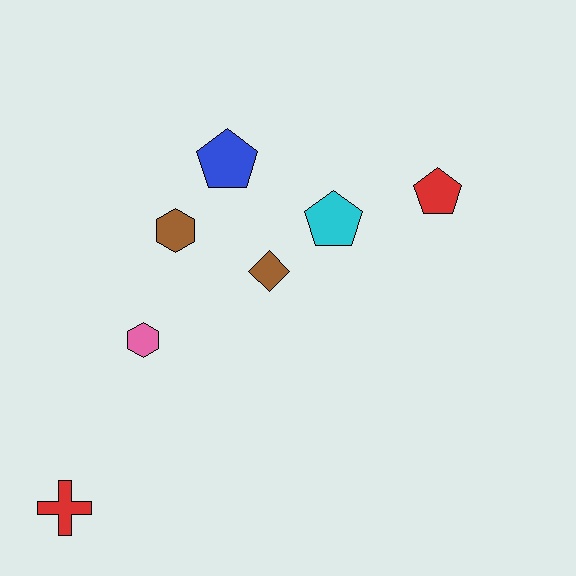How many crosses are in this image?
There is 1 cross.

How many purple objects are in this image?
There are no purple objects.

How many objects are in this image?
There are 7 objects.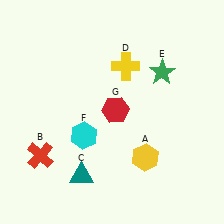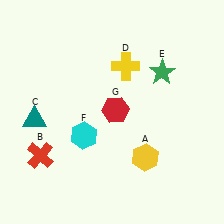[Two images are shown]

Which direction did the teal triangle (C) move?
The teal triangle (C) moved up.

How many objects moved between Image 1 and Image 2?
1 object moved between the two images.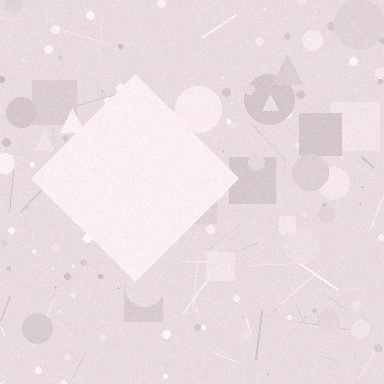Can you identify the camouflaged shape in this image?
The camouflaged shape is a diamond.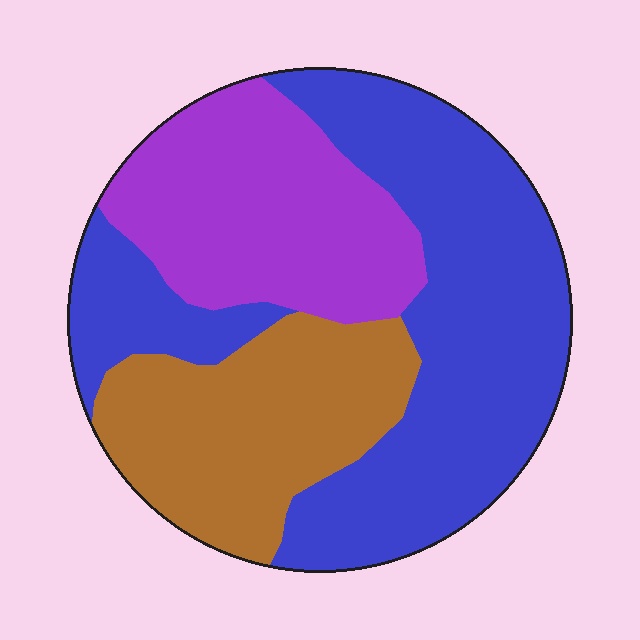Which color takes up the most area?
Blue, at roughly 50%.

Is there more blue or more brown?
Blue.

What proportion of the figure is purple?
Purple takes up about one quarter (1/4) of the figure.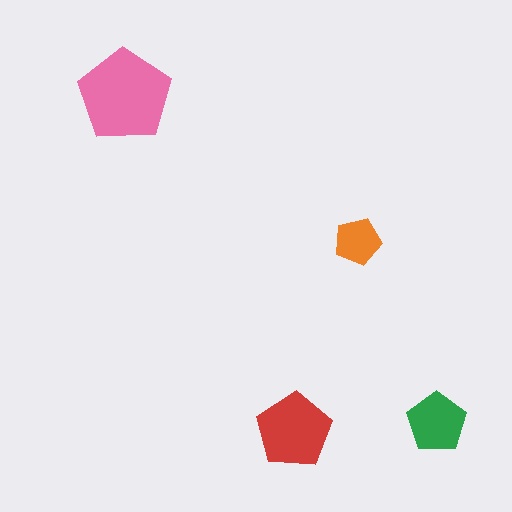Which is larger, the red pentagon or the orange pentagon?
The red one.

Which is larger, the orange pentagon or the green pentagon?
The green one.